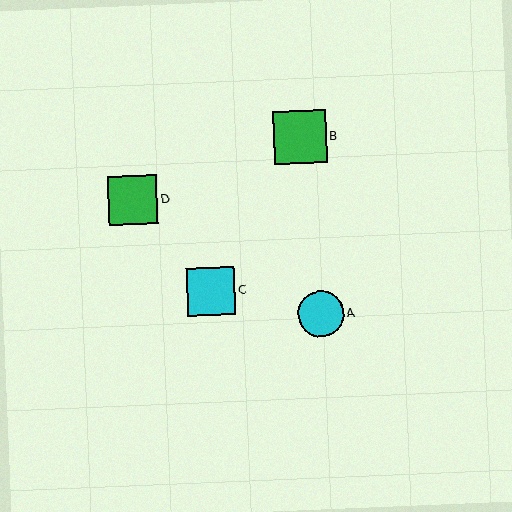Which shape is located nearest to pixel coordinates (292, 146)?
The green square (labeled B) at (300, 137) is nearest to that location.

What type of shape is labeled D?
Shape D is a green square.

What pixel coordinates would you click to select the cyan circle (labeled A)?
Click at (321, 314) to select the cyan circle A.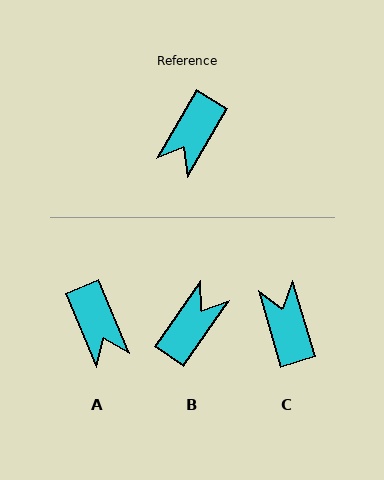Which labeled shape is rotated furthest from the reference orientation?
B, about 176 degrees away.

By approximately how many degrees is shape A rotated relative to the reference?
Approximately 53 degrees counter-clockwise.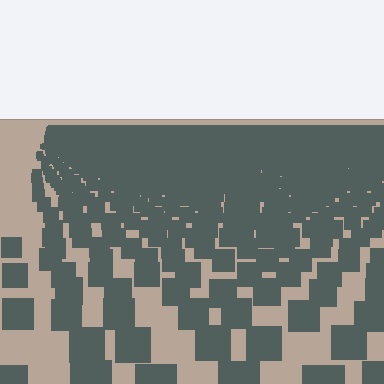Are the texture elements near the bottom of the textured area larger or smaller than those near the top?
Larger. Near the bottom, elements are closer to the viewer and appear at a bigger on-screen size.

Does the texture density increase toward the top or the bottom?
Density increases toward the top.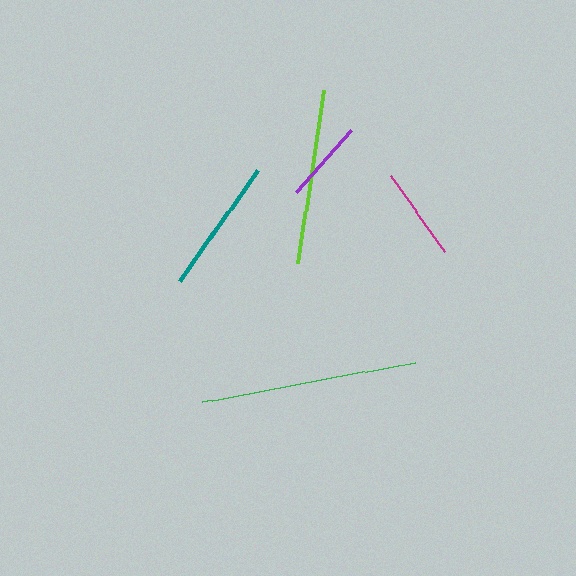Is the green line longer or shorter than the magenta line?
The green line is longer than the magenta line.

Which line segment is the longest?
The green line is the longest at approximately 216 pixels.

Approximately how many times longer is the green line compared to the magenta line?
The green line is approximately 2.3 times the length of the magenta line.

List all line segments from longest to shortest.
From longest to shortest: green, lime, teal, magenta, purple.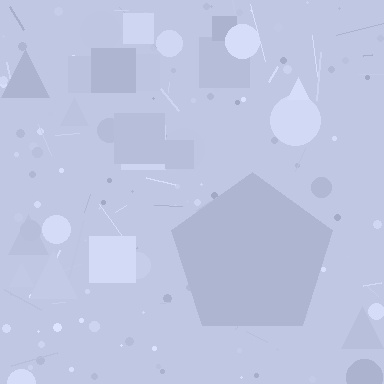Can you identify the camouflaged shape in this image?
The camouflaged shape is a pentagon.